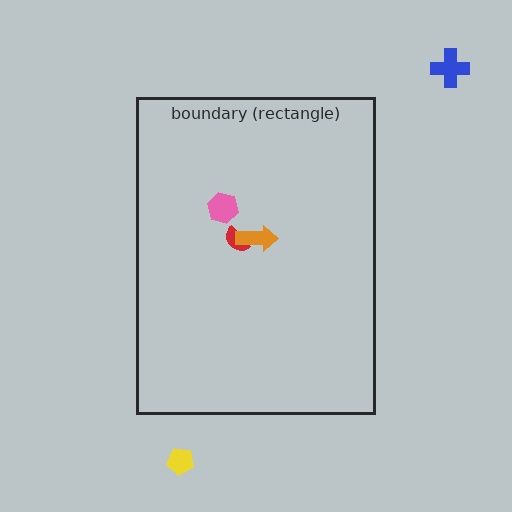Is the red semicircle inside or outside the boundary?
Inside.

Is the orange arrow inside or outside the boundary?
Inside.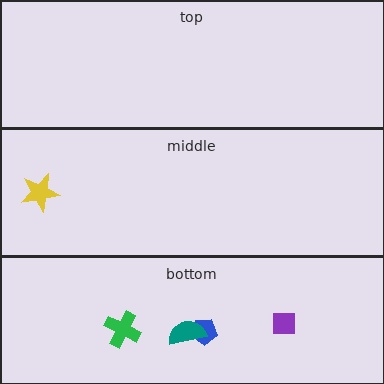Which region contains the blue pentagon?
The bottom region.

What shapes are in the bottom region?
The blue pentagon, the purple square, the teal semicircle, the green cross.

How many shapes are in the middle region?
1.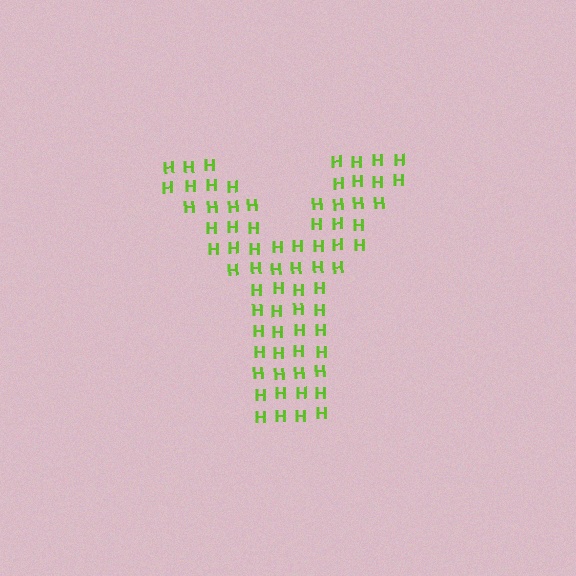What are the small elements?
The small elements are letter H's.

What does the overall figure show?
The overall figure shows the letter Y.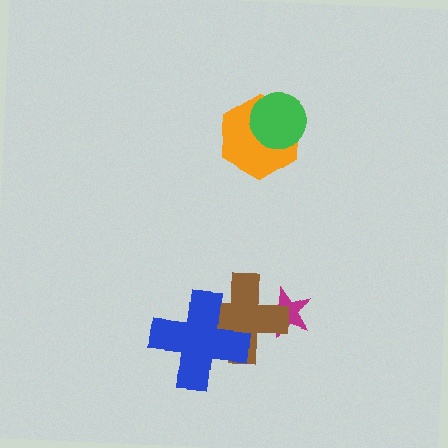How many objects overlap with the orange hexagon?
1 object overlaps with the orange hexagon.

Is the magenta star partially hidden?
Yes, it is partially covered by another shape.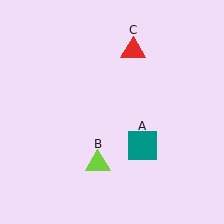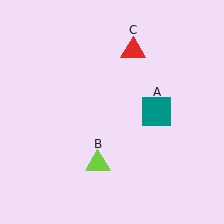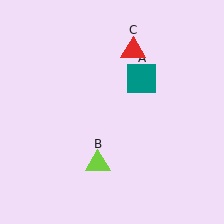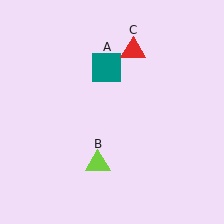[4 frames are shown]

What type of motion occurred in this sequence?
The teal square (object A) rotated counterclockwise around the center of the scene.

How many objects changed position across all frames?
1 object changed position: teal square (object A).